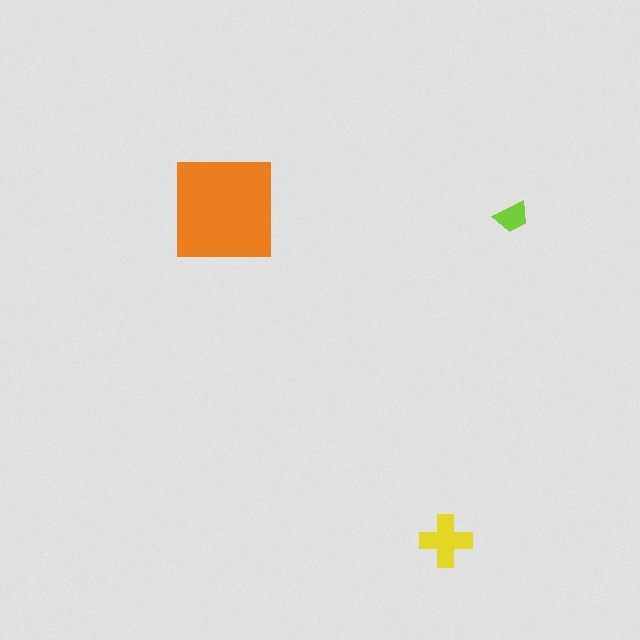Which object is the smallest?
The lime trapezoid.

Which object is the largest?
The orange square.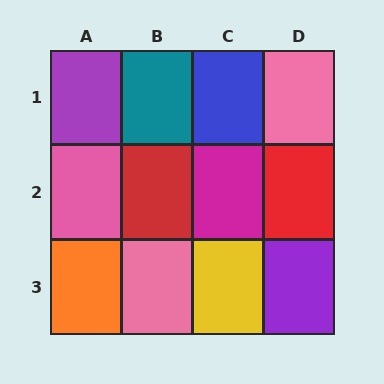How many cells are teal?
1 cell is teal.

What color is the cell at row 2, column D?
Red.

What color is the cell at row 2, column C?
Magenta.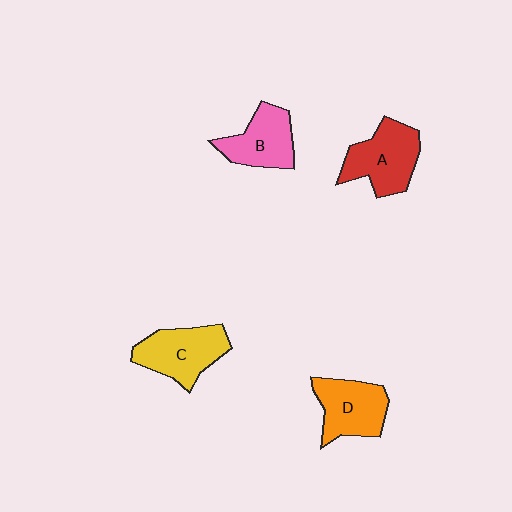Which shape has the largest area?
Shape A (red).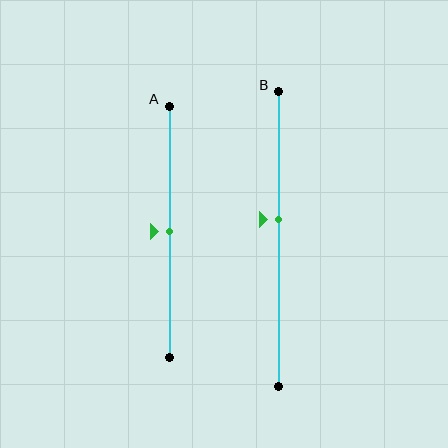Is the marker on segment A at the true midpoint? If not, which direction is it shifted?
Yes, the marker on segment A is at the true midpoint.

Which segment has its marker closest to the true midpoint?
Segment A has its marker closest to the true midpoint.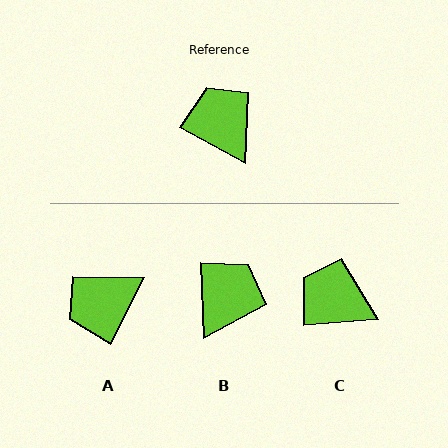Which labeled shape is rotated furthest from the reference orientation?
A, about 92 degrees away.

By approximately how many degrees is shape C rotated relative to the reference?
Approximately 33 degrees counter-clockwise.